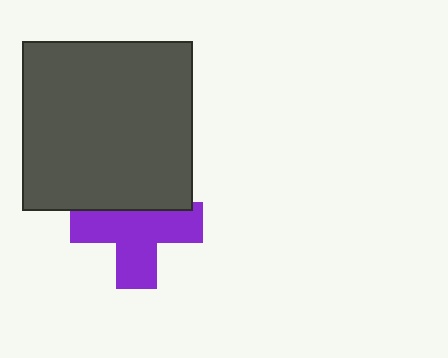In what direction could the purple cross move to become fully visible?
The purple cross could move down. That would shift it out from behind the dark gray square entirely.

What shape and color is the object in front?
The object in front is a dark gray square.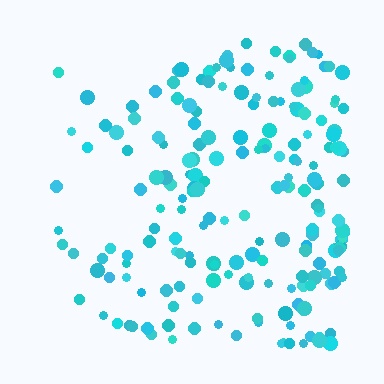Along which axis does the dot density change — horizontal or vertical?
Horizontal.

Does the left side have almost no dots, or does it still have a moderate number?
Still a moderate number, just noticeably fewer than the right.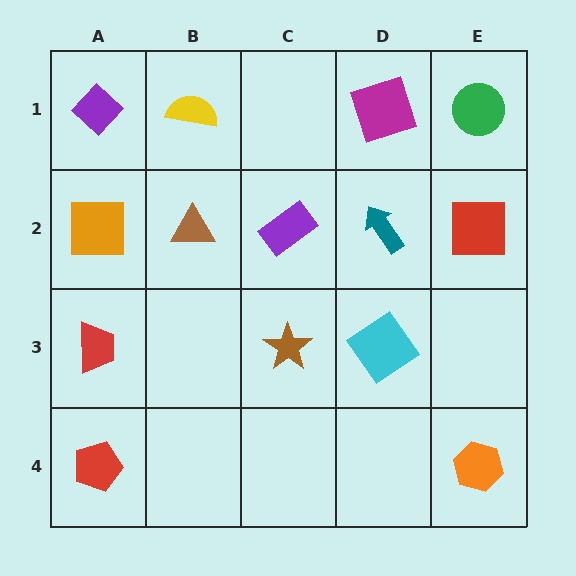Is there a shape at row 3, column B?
No, that cell is empty.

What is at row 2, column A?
An orange square.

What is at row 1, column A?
A purple diamond.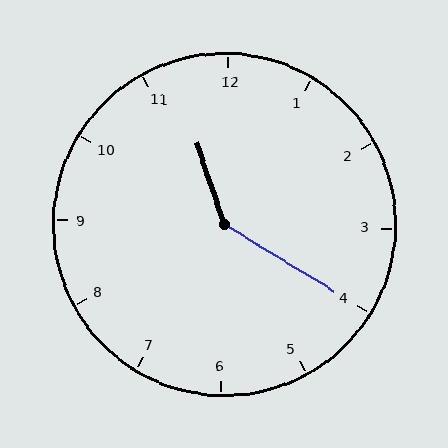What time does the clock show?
11:20.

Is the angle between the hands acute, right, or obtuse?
It is obtuse.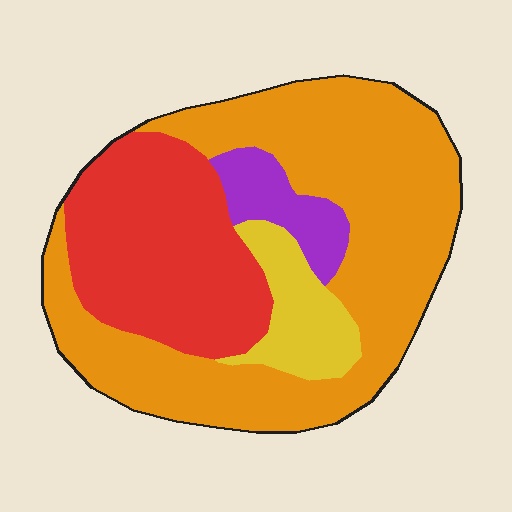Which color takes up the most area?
Orange, at roughly 55%.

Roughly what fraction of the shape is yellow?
Yellow covers about 10% of the shape.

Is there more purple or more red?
Red.